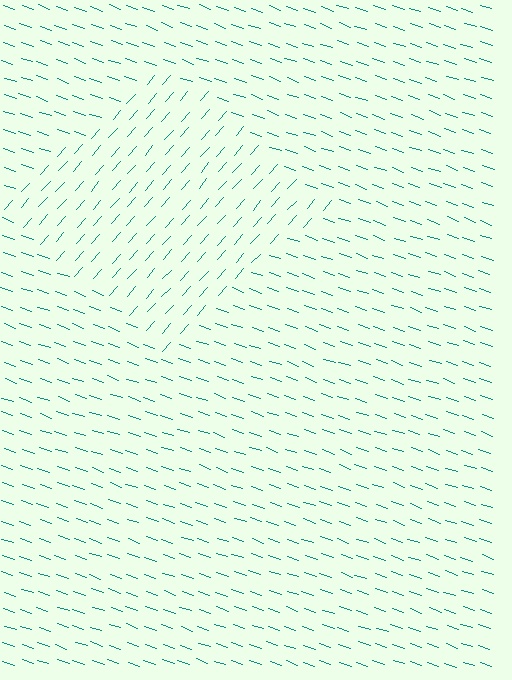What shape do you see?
I see a diamond.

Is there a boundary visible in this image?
Yes, there is a texture boundary formed by a change in line orientation.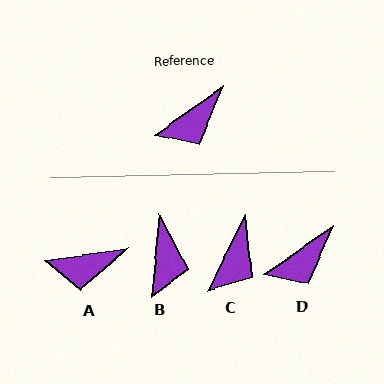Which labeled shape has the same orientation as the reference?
D.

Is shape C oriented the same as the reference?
No, it is off by about 28 degrees.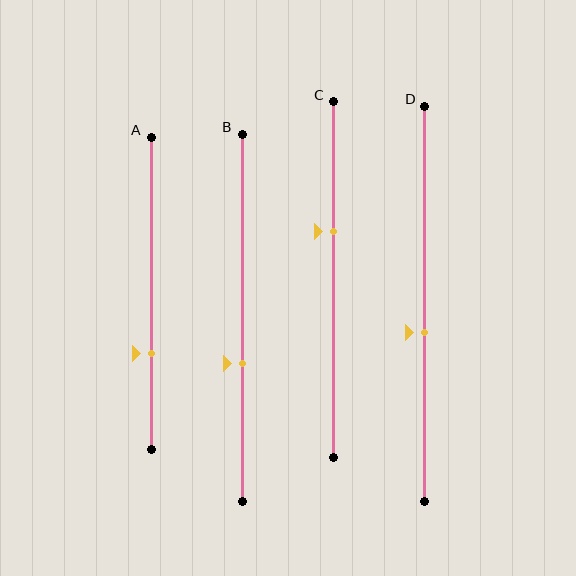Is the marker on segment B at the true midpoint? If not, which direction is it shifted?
No, the marker on segment B is shifted downward by about 12% of the segment length.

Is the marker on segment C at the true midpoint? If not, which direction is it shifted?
No, the marker on segment C is shifted upward by about 14% of the segment length.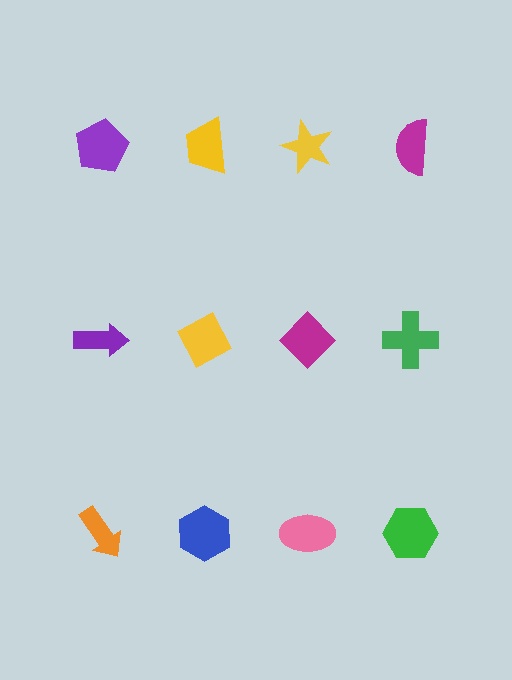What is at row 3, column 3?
A pink ellipse.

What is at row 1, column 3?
A yellow star.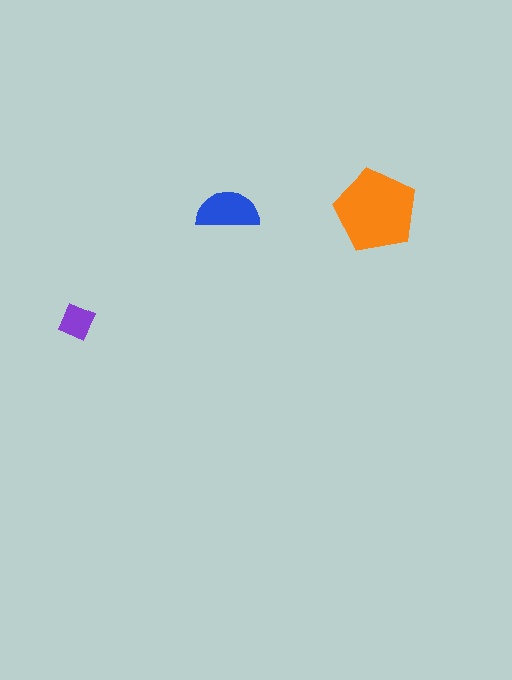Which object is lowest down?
The purple diamond is bottommost.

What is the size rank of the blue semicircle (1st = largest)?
2nd.